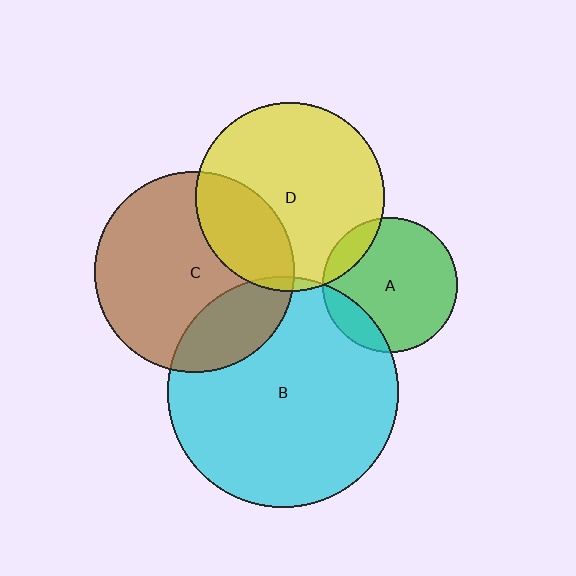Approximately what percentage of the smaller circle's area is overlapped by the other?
Approximately 15%.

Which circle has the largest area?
Circle B (cyan).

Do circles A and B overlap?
Yes.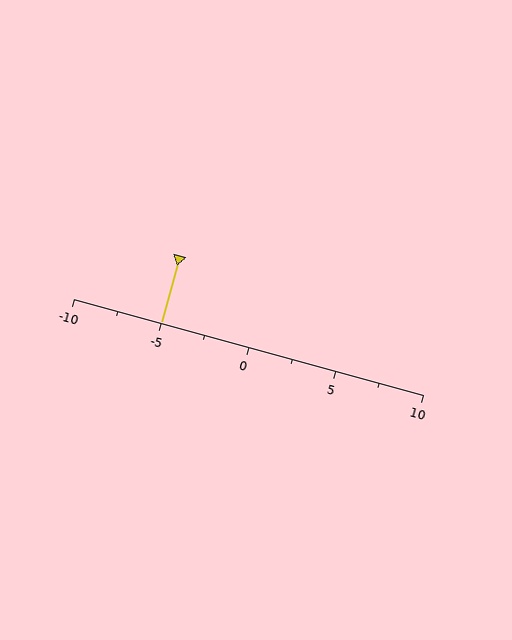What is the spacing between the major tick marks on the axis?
The major ticks are spaced 5 apart.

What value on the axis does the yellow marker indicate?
The marker indicates approximately -5.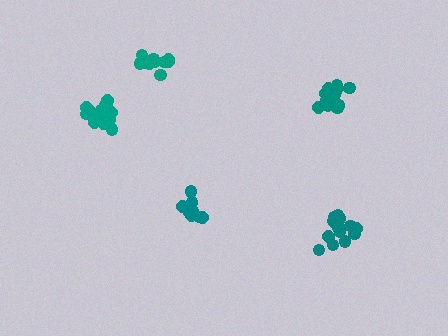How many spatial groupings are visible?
There are 5 spatial groupings.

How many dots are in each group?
Group 1: 16 dots, Group 2: 11 dots, Group 3: 16 dots, Group 4: 10 dots, Group 5: 16 dots (69 total).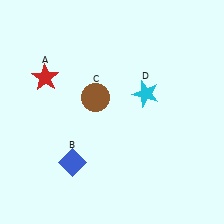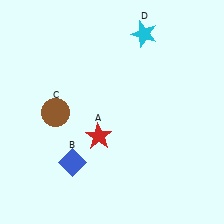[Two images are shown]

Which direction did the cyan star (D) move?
The cyan star (D) moved up.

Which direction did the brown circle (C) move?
The brown circle (C) moved left.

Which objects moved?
The objects that moved are: the red star (A), the brown circle (C), the cyan star (D).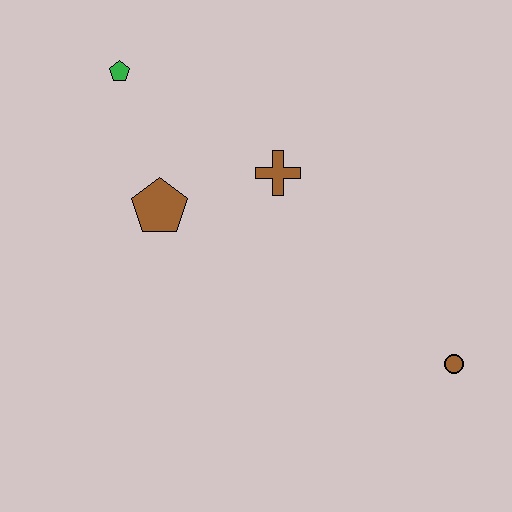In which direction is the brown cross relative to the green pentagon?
The brown cross is to the right of the green pentagon.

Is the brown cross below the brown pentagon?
No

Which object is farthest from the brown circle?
The green pentagon is farthest from the brown circle.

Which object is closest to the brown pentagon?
The brown cross is closest to the brown pentagon.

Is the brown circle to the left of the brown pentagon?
No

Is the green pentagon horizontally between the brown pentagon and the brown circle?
No